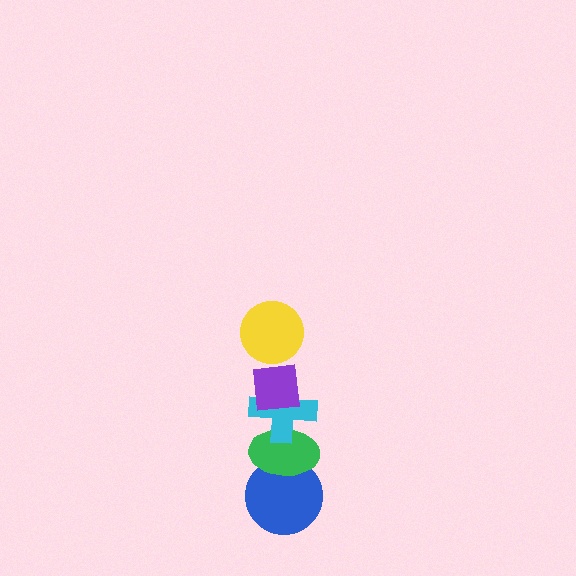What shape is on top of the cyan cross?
The purple square is on top of the cyan cross.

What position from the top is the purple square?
The purple square is 2nd from the top.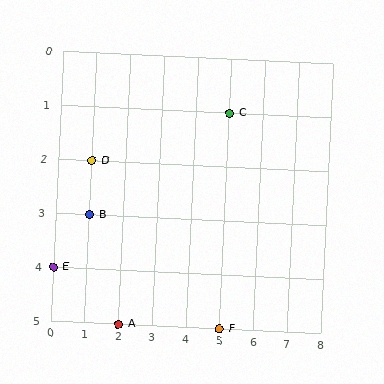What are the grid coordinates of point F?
Point F is at grid coordinates (5, 5).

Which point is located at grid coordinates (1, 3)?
Point B is at (1, 3).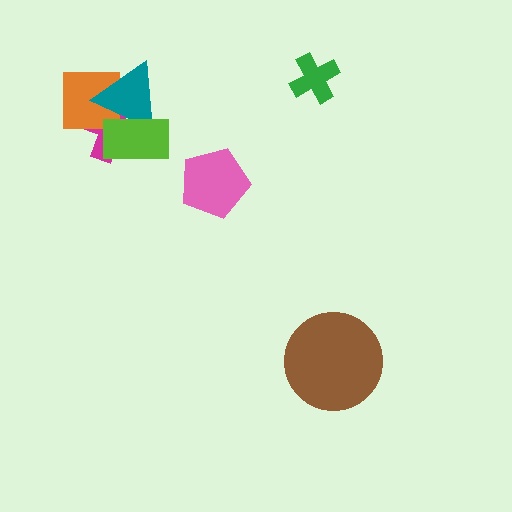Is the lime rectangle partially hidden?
No, no other shape covers it.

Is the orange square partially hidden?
Yes, it is partially covered by another shape.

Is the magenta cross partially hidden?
Yes, it is partially covered by another shape.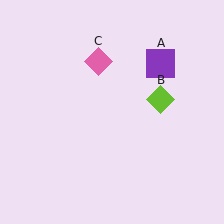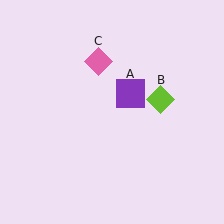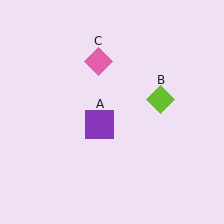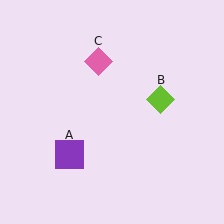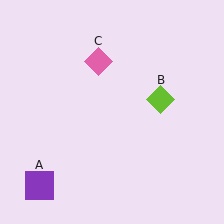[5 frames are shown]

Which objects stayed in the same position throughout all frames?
Lime diamond (object B) and pink diamond (object C) remained stationary.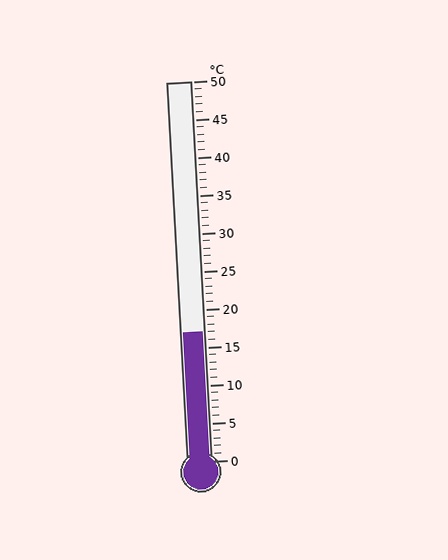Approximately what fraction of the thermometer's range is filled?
The thermometer is filled to approximately 35% of its range.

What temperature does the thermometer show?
The thermometer shows approximately 17°C.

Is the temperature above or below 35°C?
The temperature is below 35°C.